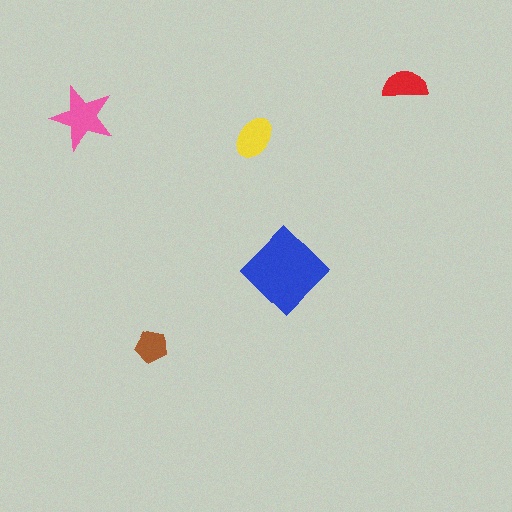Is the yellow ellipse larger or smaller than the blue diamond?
Smaller.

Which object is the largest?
The blue diamond.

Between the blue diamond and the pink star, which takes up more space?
The blue diamond.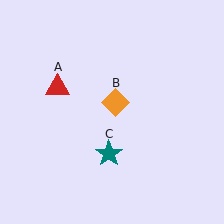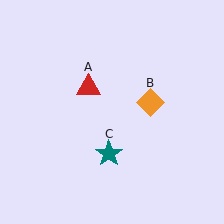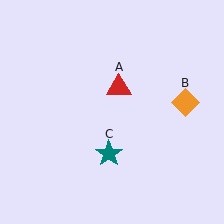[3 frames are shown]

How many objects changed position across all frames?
2 objects changed position: red triangle (object A), orange diamond (object B).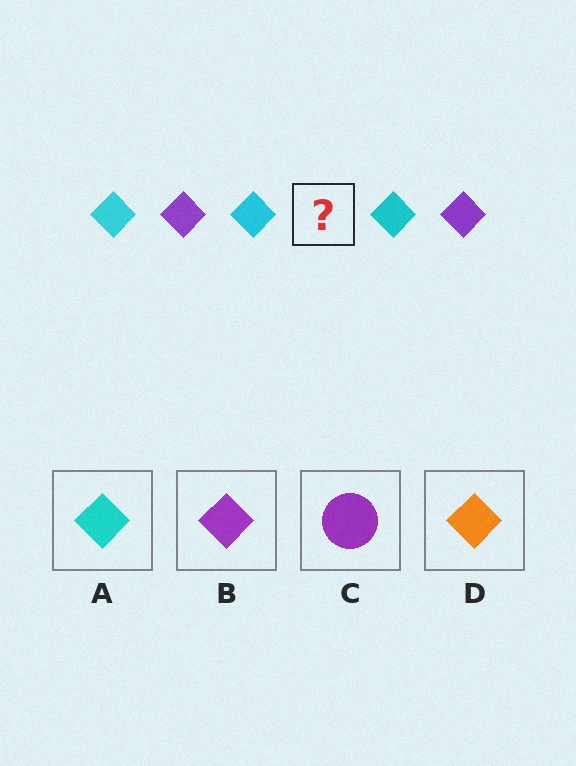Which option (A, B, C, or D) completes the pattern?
B.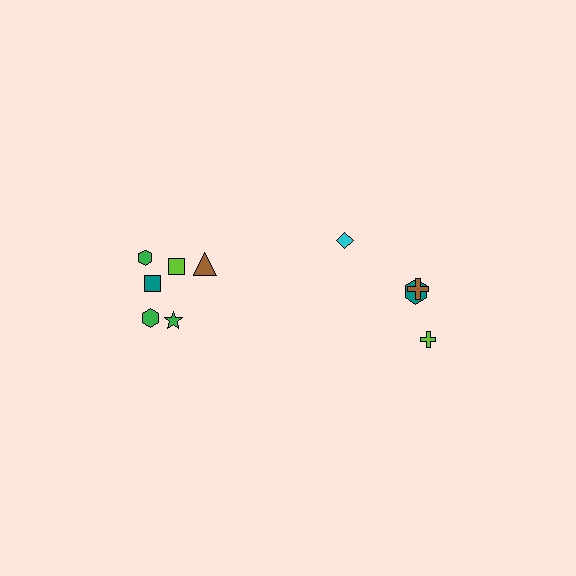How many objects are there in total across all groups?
There are 10 objects.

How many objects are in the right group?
There are 4 objects.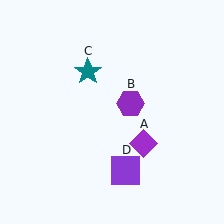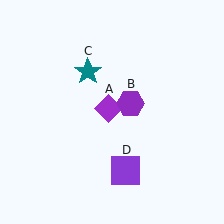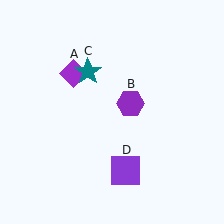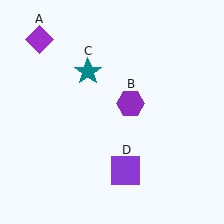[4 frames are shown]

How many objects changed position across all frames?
1 object changed position: purple diamond (object A).